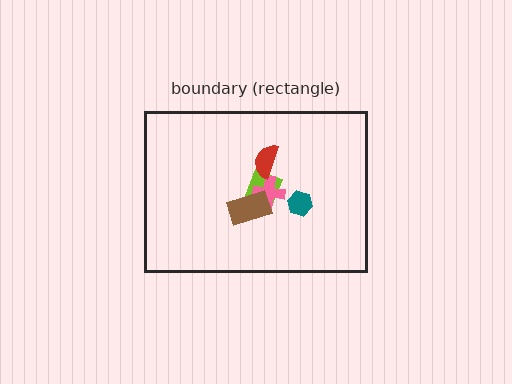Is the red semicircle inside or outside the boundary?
Inside.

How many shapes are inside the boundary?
5 inside, 0 outside.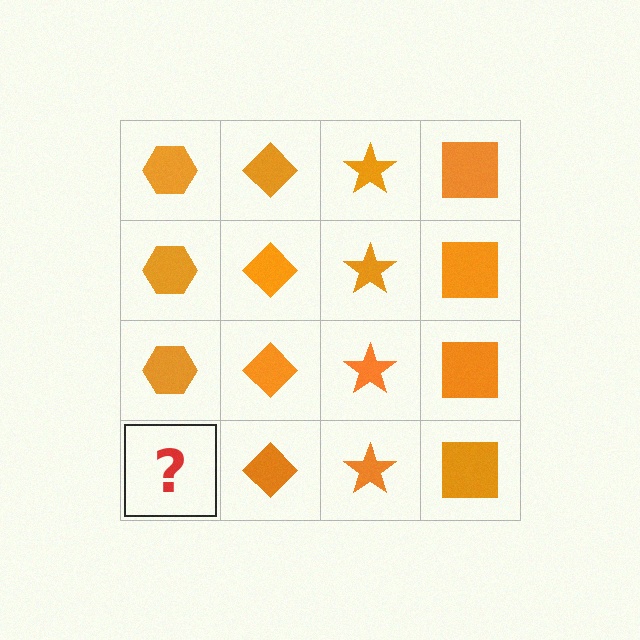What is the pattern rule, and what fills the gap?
The rule is that each column has a consistent shape. The gap should be filled with an orange hexagon.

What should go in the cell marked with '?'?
The missing cell should contain an orange hexagon.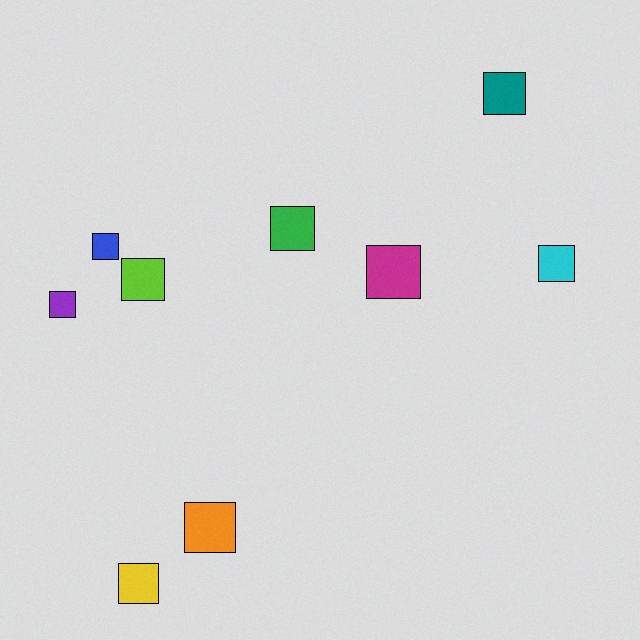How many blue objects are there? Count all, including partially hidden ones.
There is 1 blue object.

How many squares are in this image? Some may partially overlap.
There are 9 squares.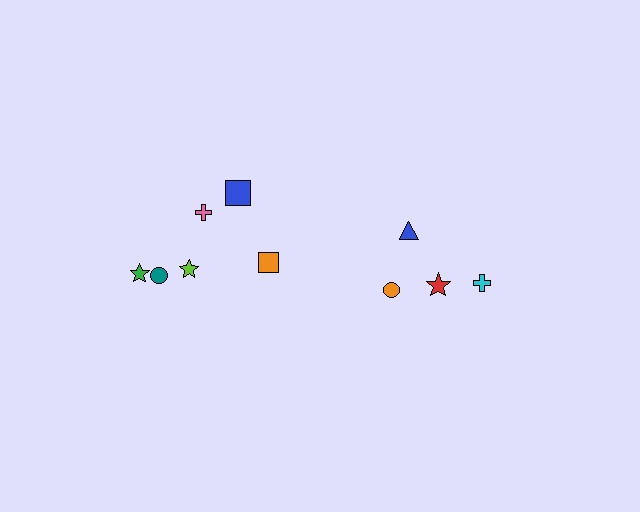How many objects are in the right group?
There are 4 objects.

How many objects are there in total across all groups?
There are 10 objects.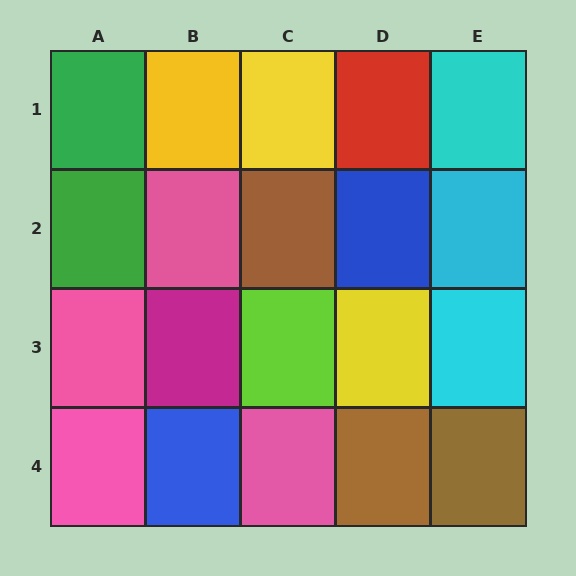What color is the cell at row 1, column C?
Yellow.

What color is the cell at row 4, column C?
Pink.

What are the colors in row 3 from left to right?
Pink, magenta, lime, yellow, cyan.